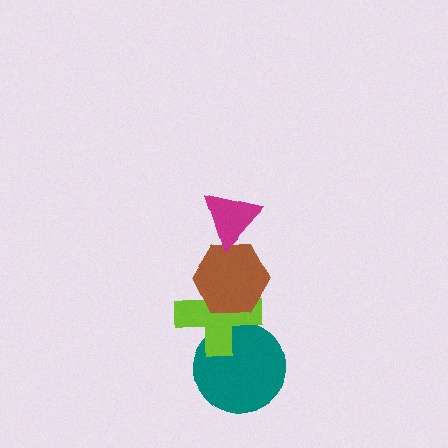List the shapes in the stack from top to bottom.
From top to bottom: the magenta triangle, the brown hexagon, the lime cross, the teal circle.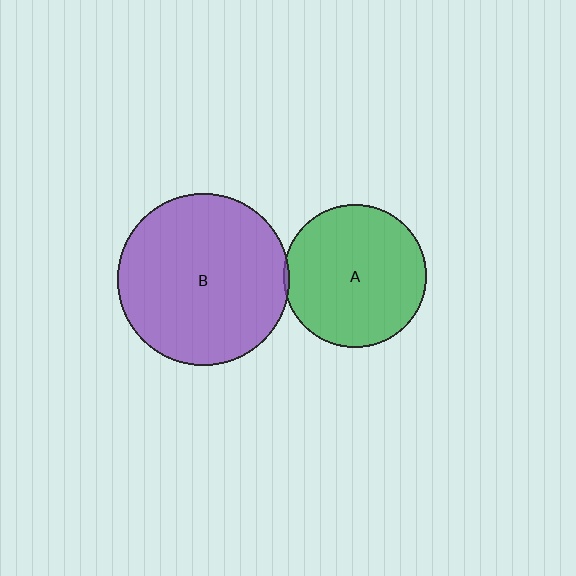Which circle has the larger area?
Circle B (purple).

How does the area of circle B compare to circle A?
Approximately 1.4 times.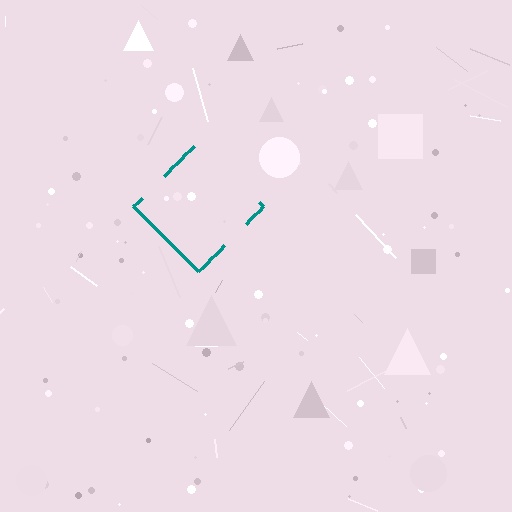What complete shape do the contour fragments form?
The contour fragments form a diamond.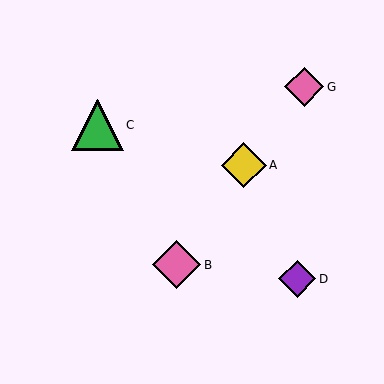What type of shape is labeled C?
Shape C is a green triangle.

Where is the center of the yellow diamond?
The center of the yellow diamond is at (244, 165).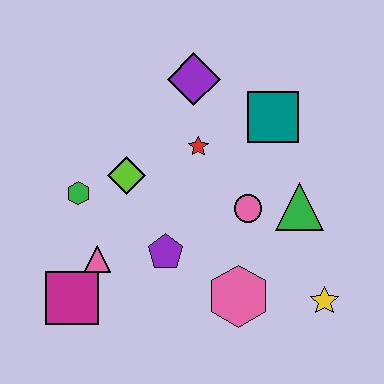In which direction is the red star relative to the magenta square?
The red star is above the magenta square.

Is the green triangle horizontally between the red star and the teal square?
No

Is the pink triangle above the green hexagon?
No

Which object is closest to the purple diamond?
The red star is closest to the purple diamond.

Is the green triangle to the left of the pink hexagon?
No